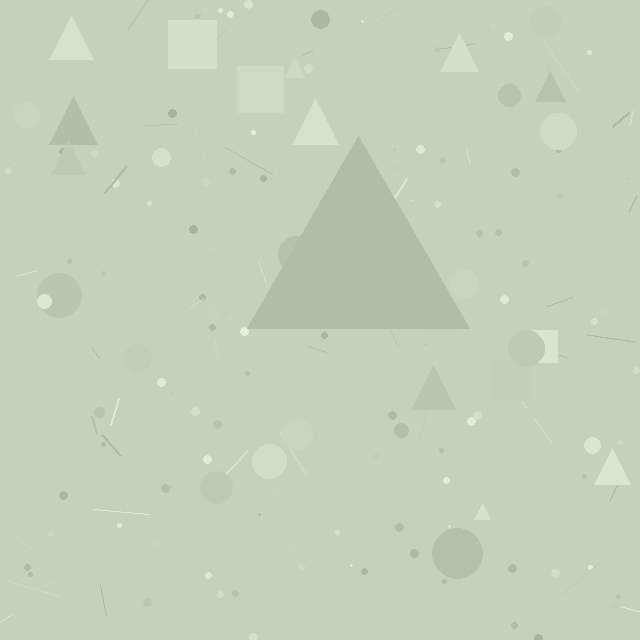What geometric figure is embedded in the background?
A triangle is embedded in the background.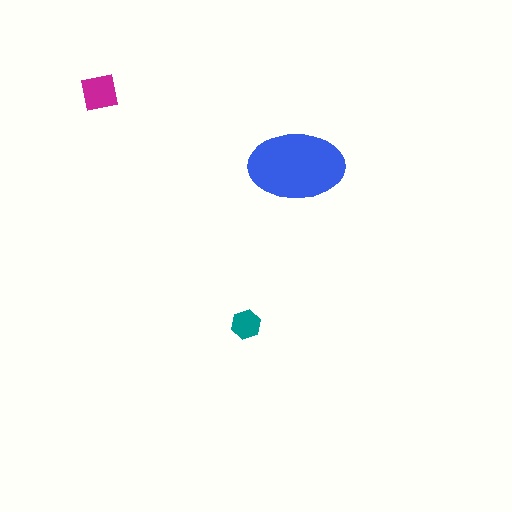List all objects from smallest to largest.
The teal hexagon, the magenta square, the blue ellipse.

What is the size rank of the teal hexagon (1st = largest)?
3rd.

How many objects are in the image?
There are 3 objects in the image.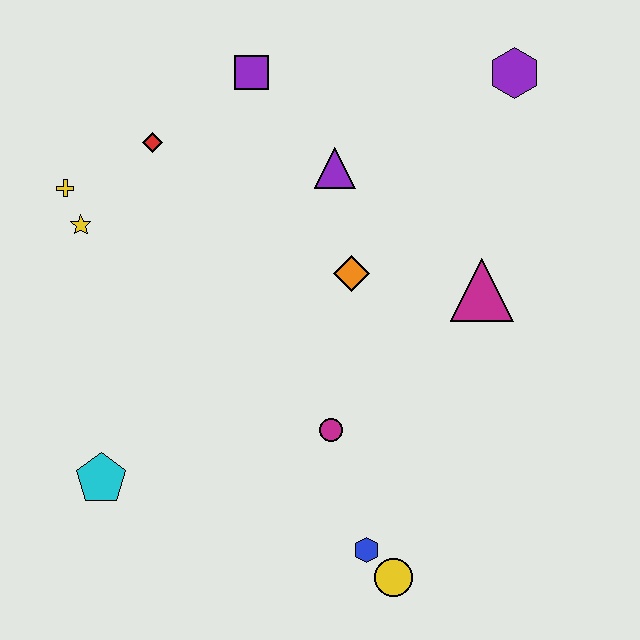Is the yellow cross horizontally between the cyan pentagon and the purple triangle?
No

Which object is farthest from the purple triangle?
The yellow circle is farthest from the purple triangle.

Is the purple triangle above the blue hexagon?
Yes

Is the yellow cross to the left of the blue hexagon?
Yes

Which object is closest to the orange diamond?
The purple triangle is closest to the orange diamond.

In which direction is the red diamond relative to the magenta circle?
The red diamond is above the magenta circle.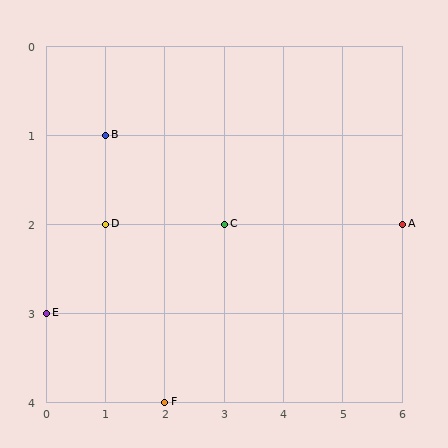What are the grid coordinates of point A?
Point A is at grid coordinates (6, 2).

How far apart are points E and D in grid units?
Points E and D are 1 column and 1 row apart (about 1.4 grid units diagonally).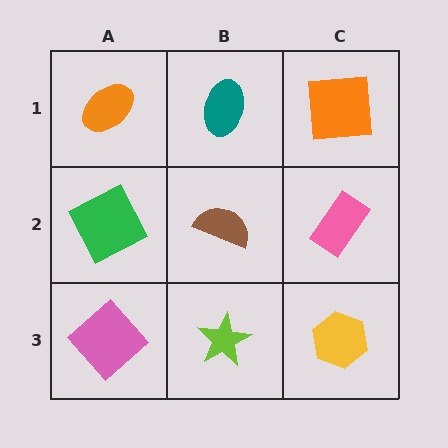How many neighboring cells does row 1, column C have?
2.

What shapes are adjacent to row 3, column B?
A brown semicircle (row 2, column B), a pink diamond (row 3, column A), a yellow hexagon (row 3, column C).